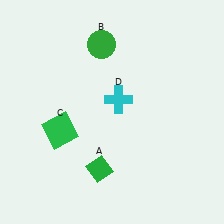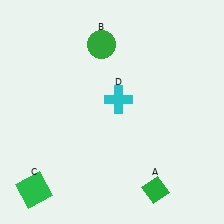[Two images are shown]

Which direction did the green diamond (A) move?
The green diamond (A) moved right.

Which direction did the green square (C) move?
The green square (C) moved down.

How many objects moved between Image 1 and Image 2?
2 objects moved between the two images.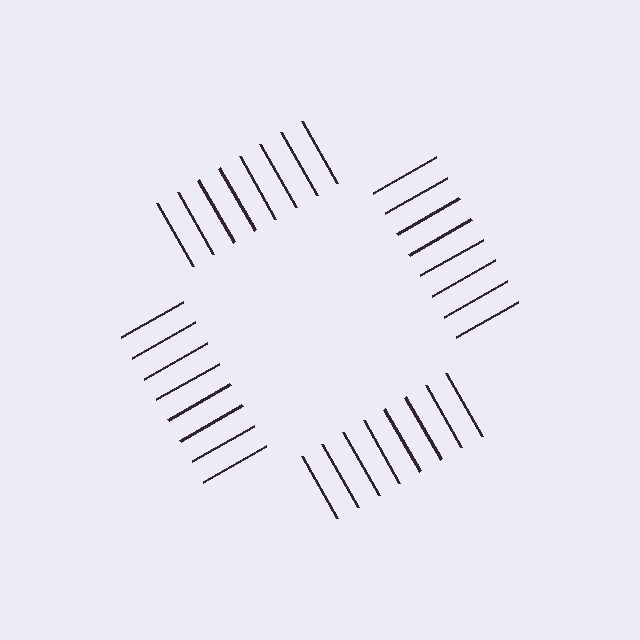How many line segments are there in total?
32 — 8 along each of the 4 edges.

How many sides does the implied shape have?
4 sides — the line-ends trace a square.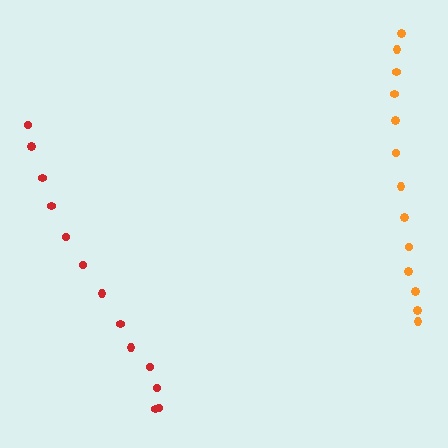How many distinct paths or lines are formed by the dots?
There are 2 distinct paths.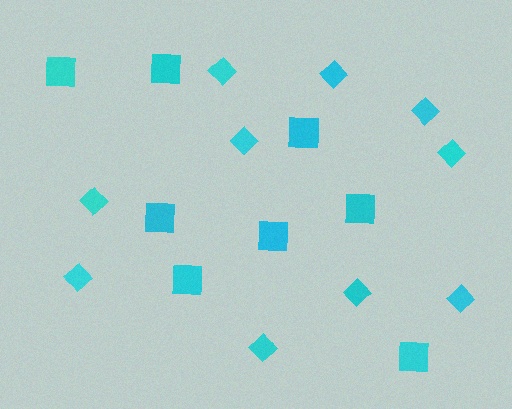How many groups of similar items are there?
There are 2 groups: one group of diamonds (10) and one group of squares (8).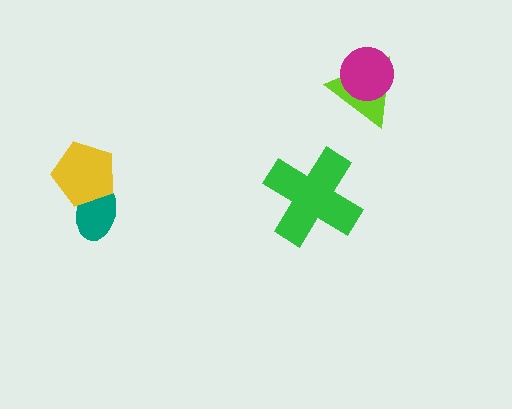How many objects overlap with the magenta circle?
1 object overlaps with the magenta circle.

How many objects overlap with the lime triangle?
1 object overlaps with the lime triangle.